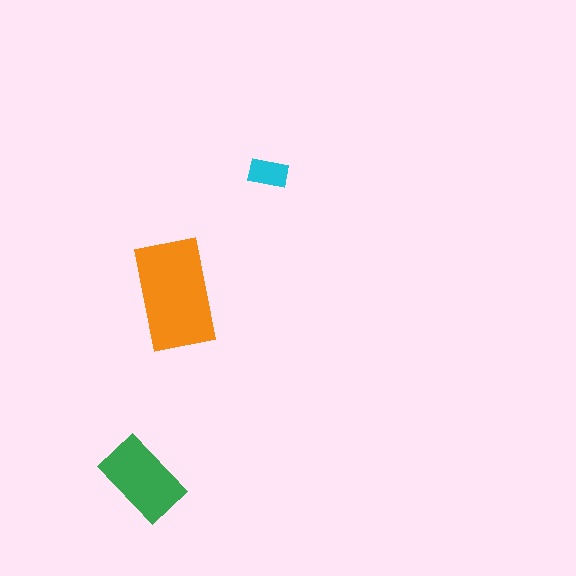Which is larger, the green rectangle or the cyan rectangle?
The green one.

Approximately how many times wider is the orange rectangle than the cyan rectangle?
About 3 times wider.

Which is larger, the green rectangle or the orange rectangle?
The orange one.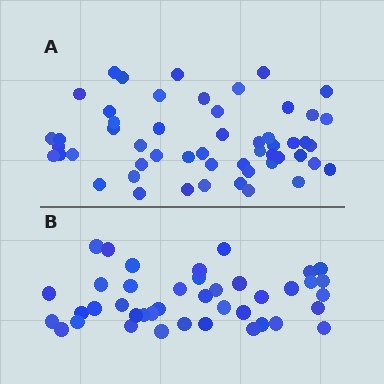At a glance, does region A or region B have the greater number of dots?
Region A (the top region) has more dots.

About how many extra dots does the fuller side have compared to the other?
Region A has roughly 12 or so more dots than region B.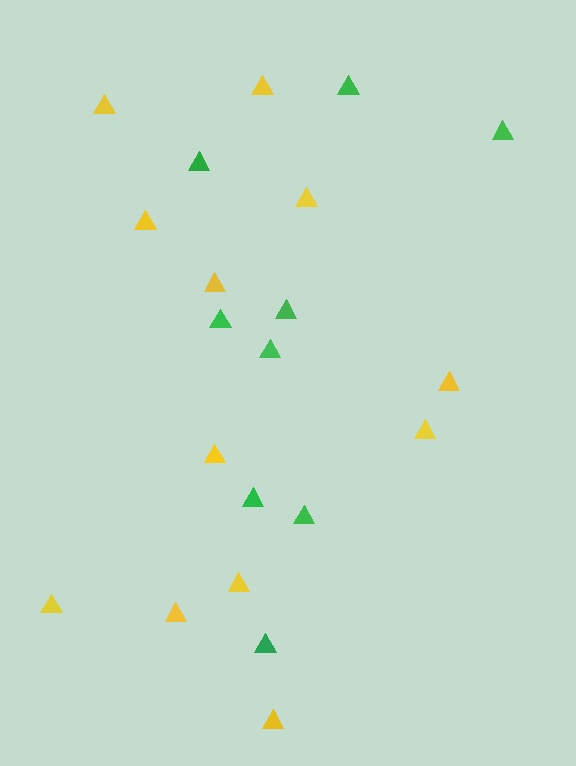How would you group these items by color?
There are 2 groups: one group of green triangles (9) and one group of yellow triangles (12).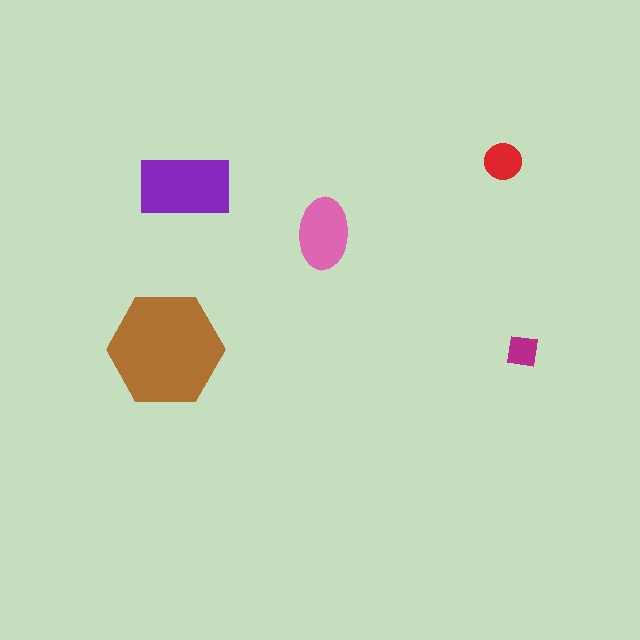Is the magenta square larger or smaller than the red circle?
Smaller.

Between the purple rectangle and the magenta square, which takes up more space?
The purple rectangle.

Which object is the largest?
The brown hexagon.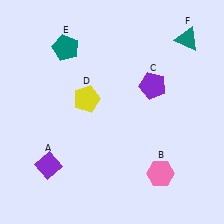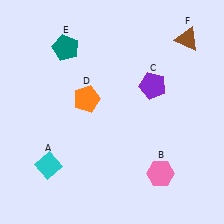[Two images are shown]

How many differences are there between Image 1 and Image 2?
There are 3 differences between the two images.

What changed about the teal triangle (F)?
In Image 1, F is teal. In Image 2, it changed to brown.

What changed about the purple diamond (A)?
In Image 1, A is purple. In Image 2, it changed to cyan.